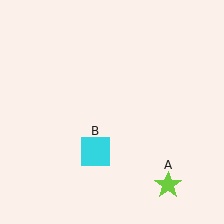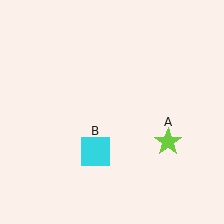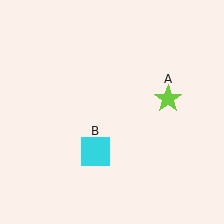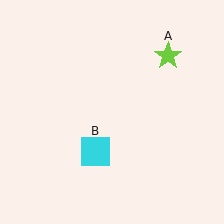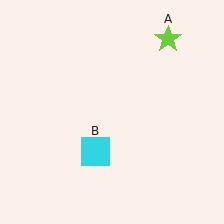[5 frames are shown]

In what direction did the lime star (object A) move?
The lime star (object A) moved up.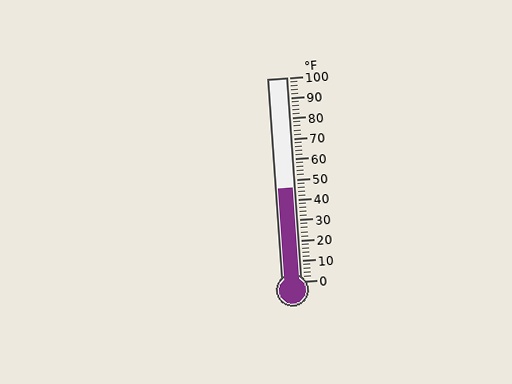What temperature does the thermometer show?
The thermometer shows approximately 46°F.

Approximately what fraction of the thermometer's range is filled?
The thermometer is filled to approximately 45% of its range.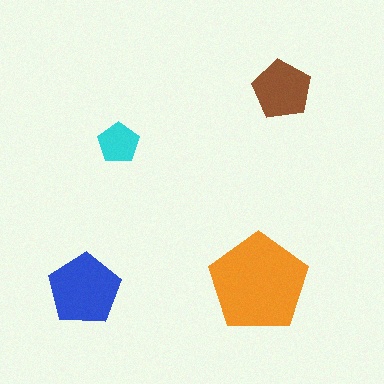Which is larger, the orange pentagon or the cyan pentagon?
The orange one.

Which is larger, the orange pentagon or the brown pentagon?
The orange one.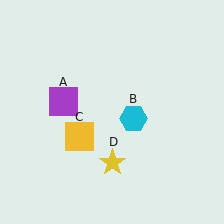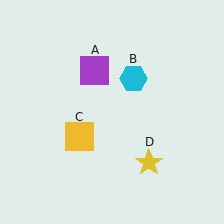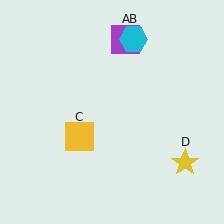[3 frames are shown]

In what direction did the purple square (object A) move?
The purple square (object A) moved up and to the right.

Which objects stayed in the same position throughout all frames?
Yellow square (object C) remained stationary.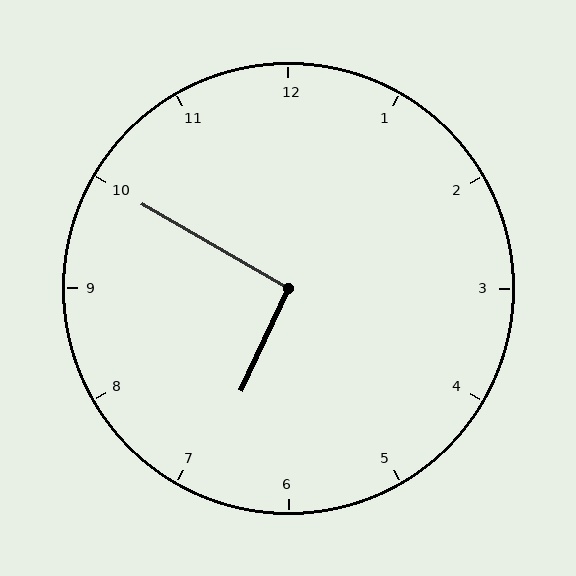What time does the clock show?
6:50.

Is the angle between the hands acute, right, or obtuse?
It is right.